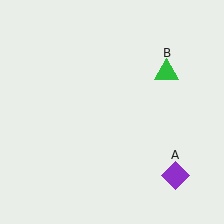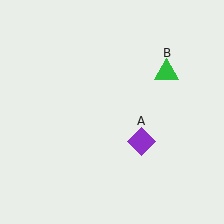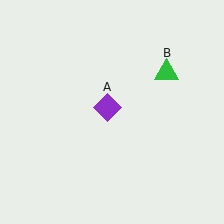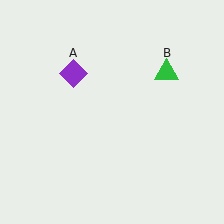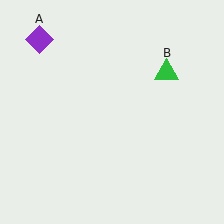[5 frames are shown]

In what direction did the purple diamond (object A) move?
The purple diamond (object A) moved up and to the left.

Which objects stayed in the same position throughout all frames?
Green triangle (object B) remained stationary.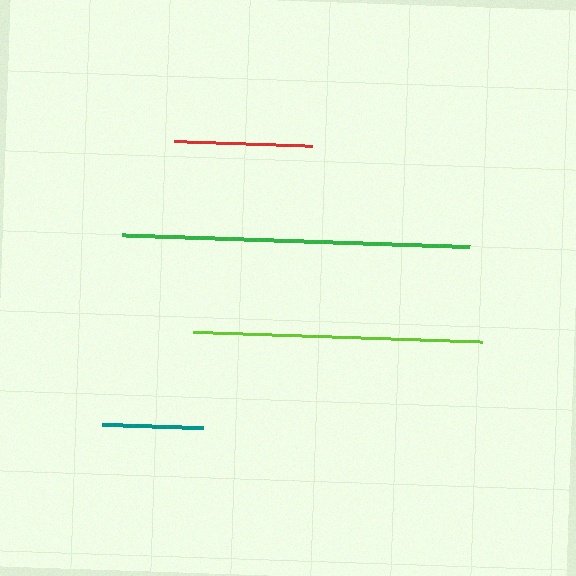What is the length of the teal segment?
The teal segment is approximately 102 pixels long.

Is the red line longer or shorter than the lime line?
The lime line is longer than the red line.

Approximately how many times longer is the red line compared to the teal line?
The red line is approximately 1.4 times the length of the teal line.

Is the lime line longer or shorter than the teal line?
The lime line is longer than the teal line.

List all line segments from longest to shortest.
From longest to shortest: green, lime, red, teal.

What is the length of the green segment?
The green segment is approximately 348 pixels long.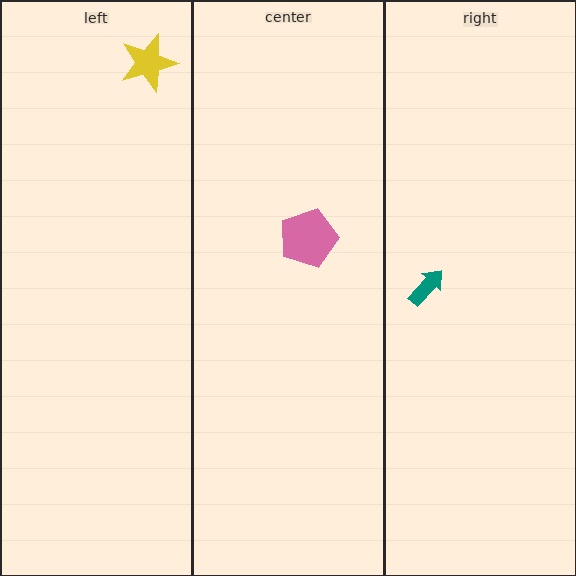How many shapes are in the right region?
1.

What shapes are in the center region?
The pink pentagon.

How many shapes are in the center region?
1.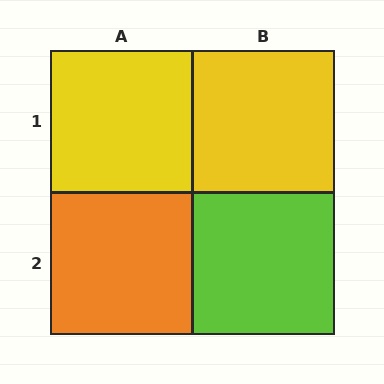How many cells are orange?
1 cell is orange.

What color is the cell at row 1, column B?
Yellow.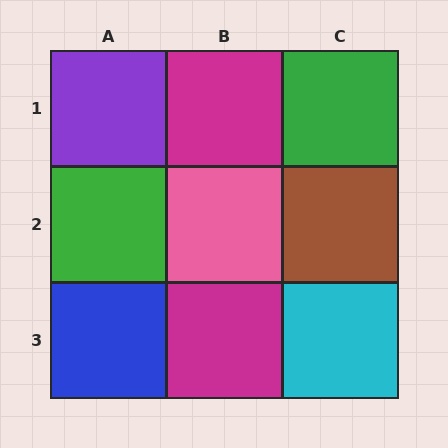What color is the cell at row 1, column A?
Purple.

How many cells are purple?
1 cell is purple.